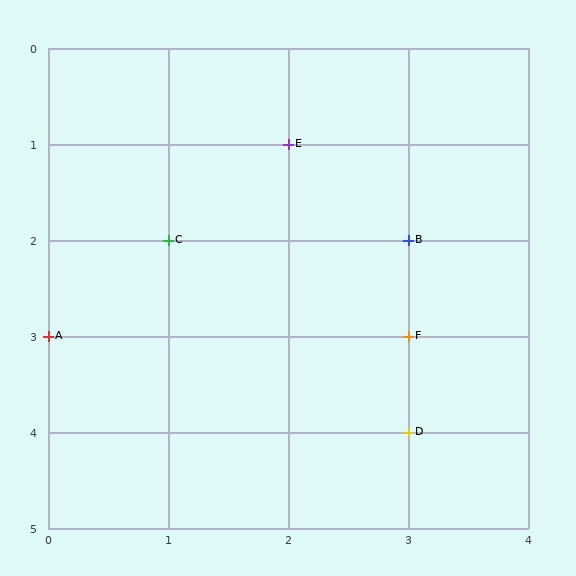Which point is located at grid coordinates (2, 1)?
Point E is at (2, 1).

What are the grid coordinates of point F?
Point F is at grid coordinates (3, 3).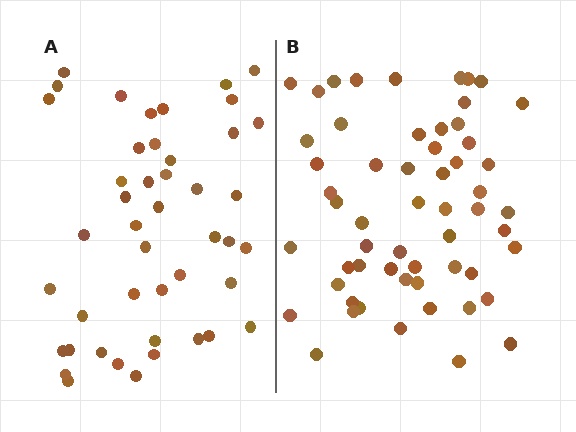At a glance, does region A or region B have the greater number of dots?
Region B (the right region) has more dots.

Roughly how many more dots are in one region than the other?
Region B has roughly 12 or so more dots than region A.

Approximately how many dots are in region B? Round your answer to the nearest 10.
About 60 dots. (The exact count is 57, which rounds to 60.)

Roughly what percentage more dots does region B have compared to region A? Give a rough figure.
About 25% more.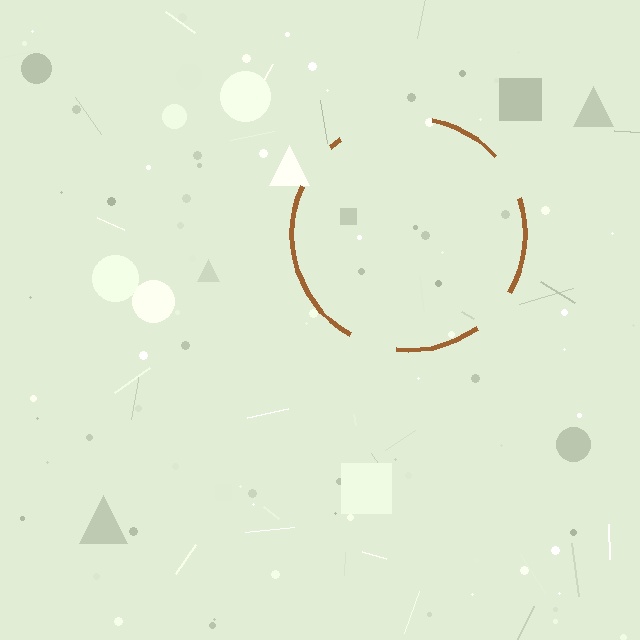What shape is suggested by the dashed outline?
The dashed outline suggests a circle.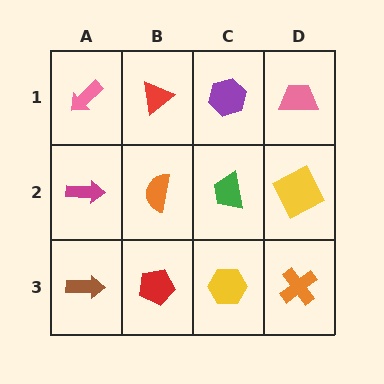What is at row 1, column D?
A pink trapezoid.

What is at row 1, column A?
A pink arrow.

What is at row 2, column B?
An orange semicircle.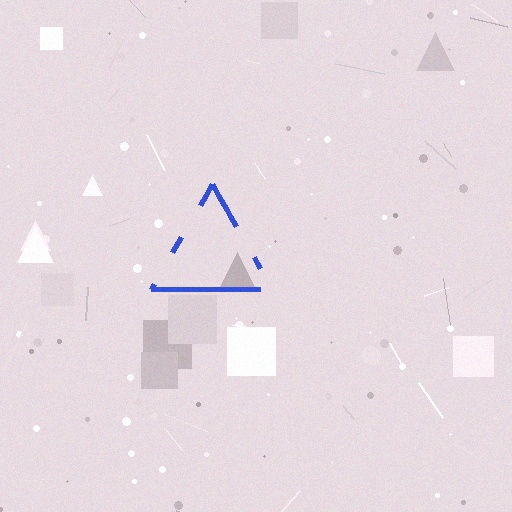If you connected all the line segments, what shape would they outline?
They would outline a triangle.